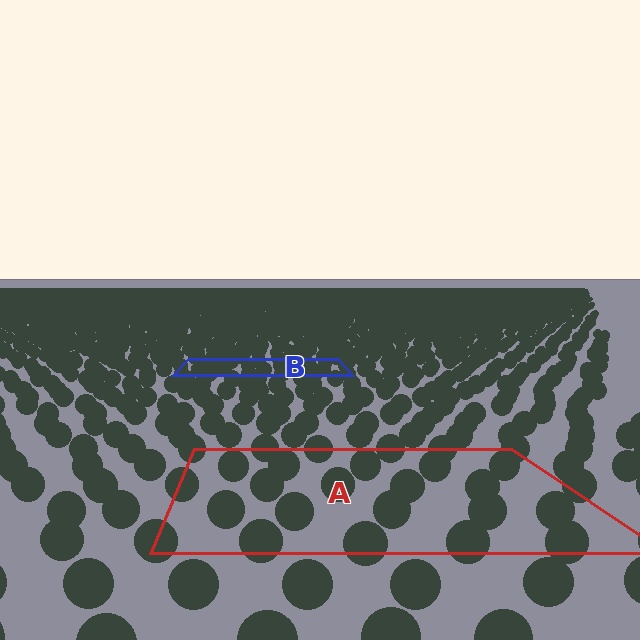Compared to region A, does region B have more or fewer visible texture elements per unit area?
Region B has more texture elements per unit area — they are packed more densely because it is farther away.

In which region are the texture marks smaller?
The texture marks are smaller in region B, because it is farther away.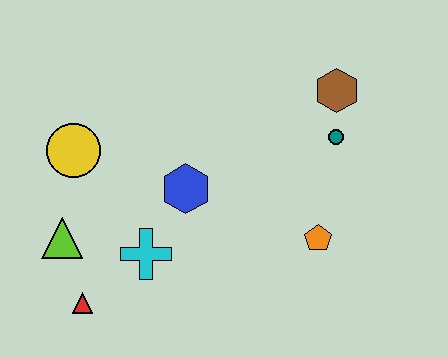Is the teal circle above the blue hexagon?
Yes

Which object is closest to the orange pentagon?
The teal circle is closest to the orange pentagon.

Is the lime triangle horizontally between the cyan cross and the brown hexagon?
No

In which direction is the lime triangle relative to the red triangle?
The lime triangle is above the red triangle.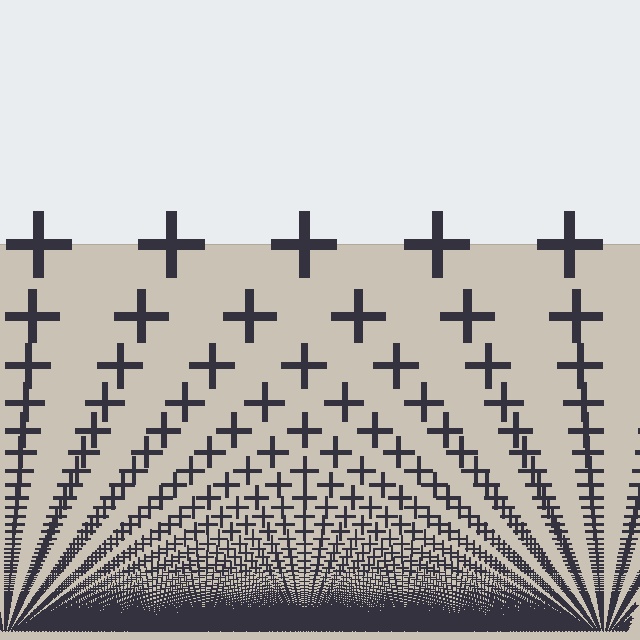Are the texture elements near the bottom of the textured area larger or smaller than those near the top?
Smaller. The gradient is inverted — elements near the bottom are smaller and denser.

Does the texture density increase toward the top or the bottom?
Density increases toward the bottom.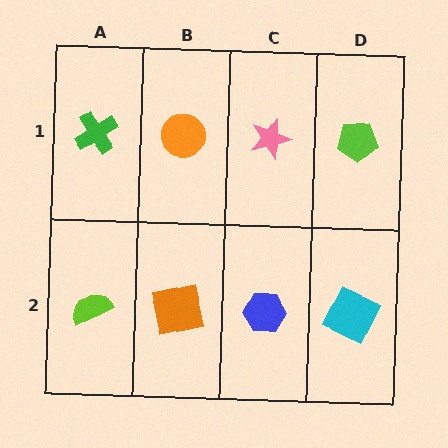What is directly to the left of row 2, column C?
An orange square.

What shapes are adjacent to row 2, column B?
An orange circle (row 1, column B), a lime semicircle (row 2, column A), a blue hexagon (row 2, column C).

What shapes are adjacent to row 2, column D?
A lime pentagon (row 1, column D), a blue hexagon (row 2, column C).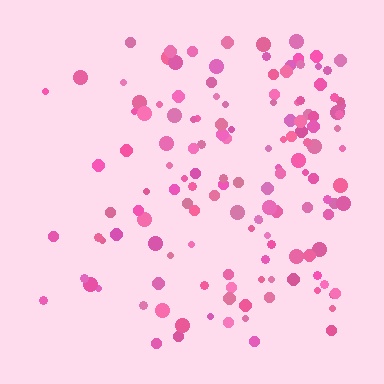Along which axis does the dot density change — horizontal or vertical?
Horizontal.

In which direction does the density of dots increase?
From left to right, with the right side densest.